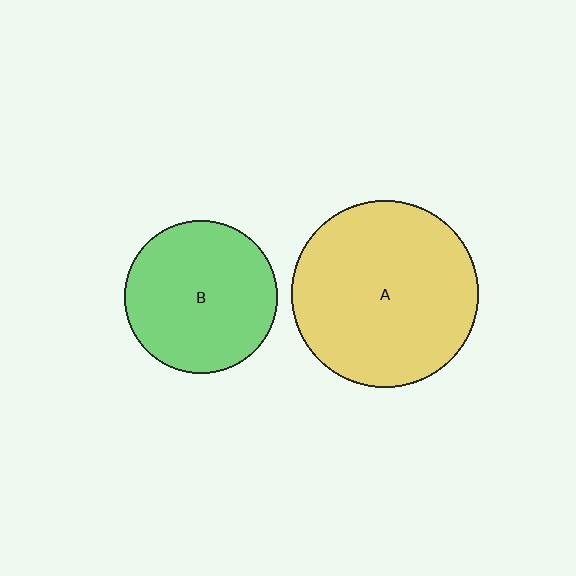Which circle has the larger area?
Circle A (yellow).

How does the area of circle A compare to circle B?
Approximately 1.5 times.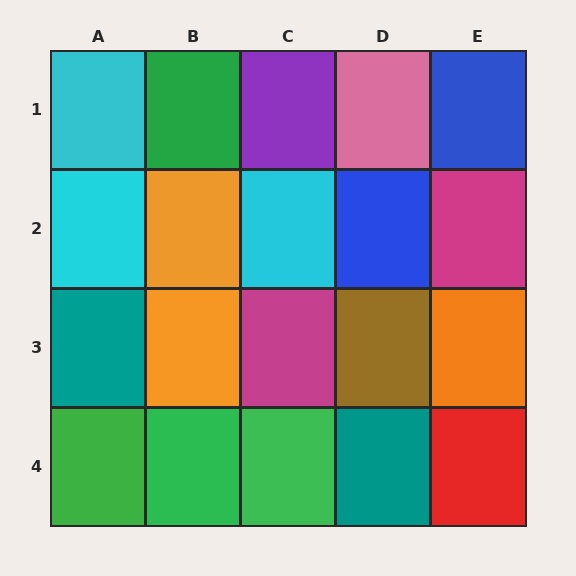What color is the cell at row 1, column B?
Green.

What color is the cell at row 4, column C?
Green.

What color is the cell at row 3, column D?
Brown.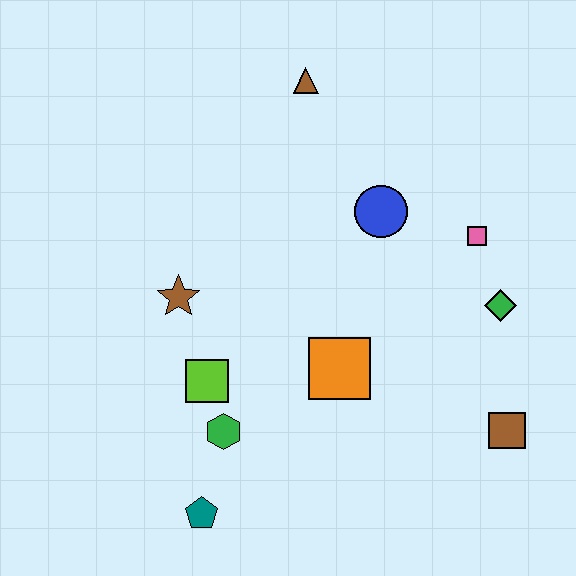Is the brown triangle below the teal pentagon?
No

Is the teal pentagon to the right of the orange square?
No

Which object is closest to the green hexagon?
The lime square is closest to the green hexagon.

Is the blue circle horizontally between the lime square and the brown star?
No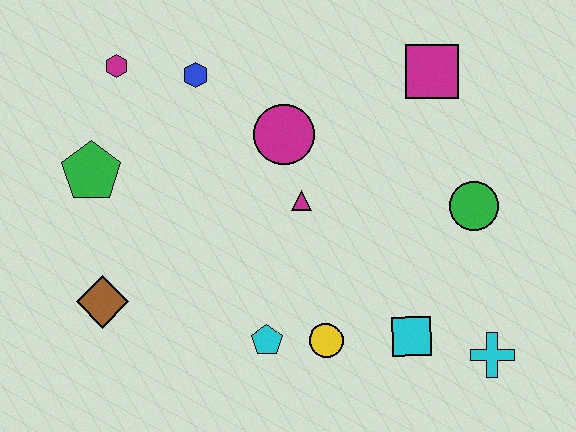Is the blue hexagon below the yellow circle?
No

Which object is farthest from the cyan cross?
The magenta hexagon is farthest from the cyan cross.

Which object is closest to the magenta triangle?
The magenta circle is closest to the magenta triangle.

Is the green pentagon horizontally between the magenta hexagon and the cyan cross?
No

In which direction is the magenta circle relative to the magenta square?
The magenta circle is to the left of the magenta square.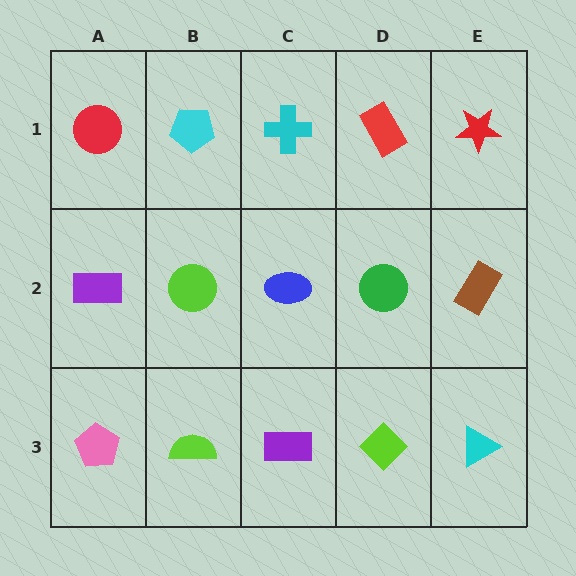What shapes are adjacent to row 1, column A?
A purple rectangle (row 2, column A), a cyan pentagon (row 1, column B).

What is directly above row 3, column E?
A brown rectangle.